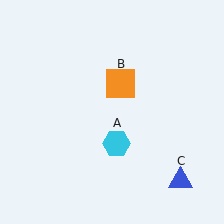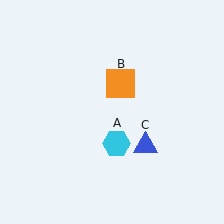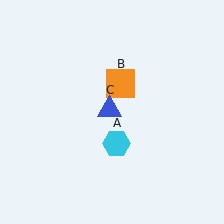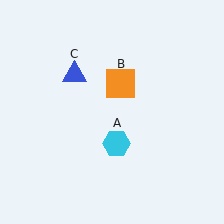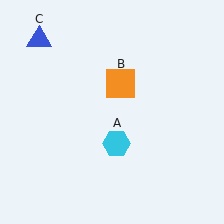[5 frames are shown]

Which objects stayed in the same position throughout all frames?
Cyan hexagon (object A) and orange square (object B) remained stationary.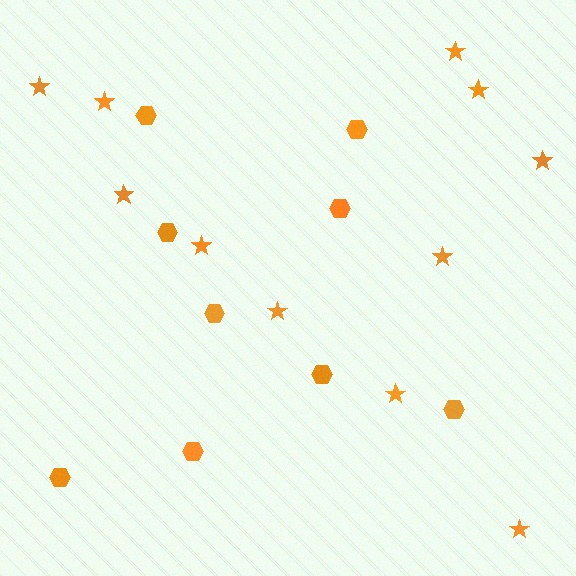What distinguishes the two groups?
There are 2 groups: one group of stars (11) and one group of hexagons (9).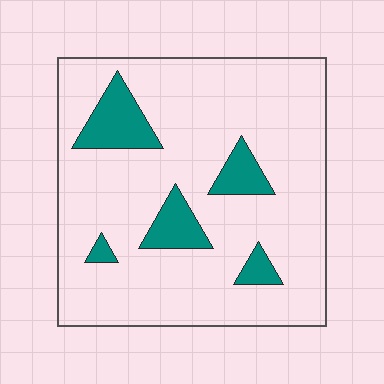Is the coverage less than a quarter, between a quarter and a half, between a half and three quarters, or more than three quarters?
Less than a quarter.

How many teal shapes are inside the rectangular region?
5.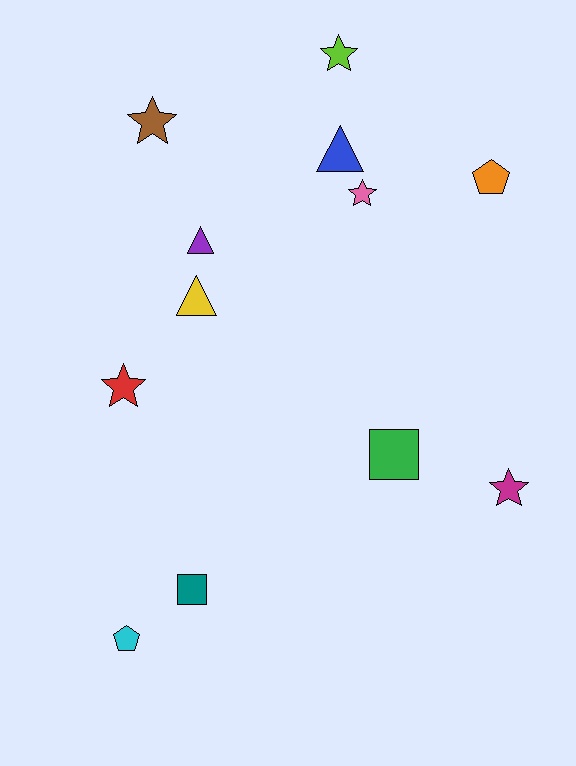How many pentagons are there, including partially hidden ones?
There are 2 pentagons.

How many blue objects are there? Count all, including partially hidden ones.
There is 1 blue object.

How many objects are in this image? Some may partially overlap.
There are 12 objects.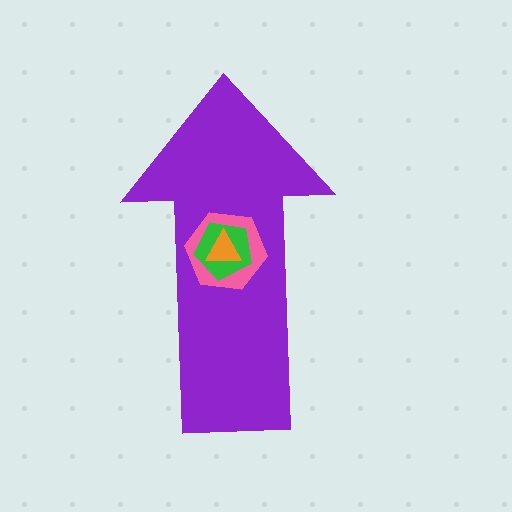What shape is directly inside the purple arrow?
The pink hexagon.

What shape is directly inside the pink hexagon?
The green pentagon.